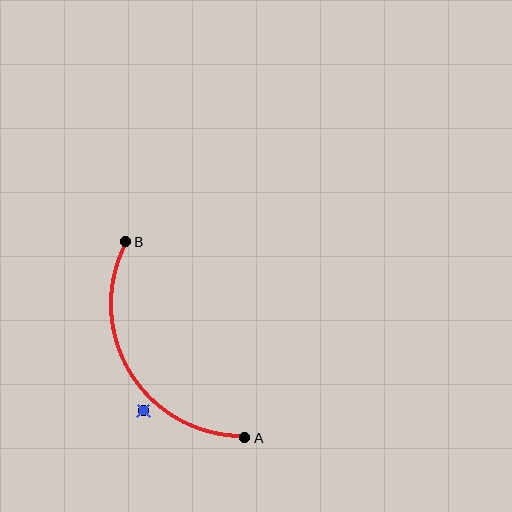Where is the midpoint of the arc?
The arc midpoint is the point on the curve farthest from the straight line joining A and B. It sits to the left of that line.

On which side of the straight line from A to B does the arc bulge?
The arc bulges to the left of the straight line connecting A and B.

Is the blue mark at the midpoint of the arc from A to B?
No — the blue mark does not lie on the arc at all. It sits slightly outside the curve.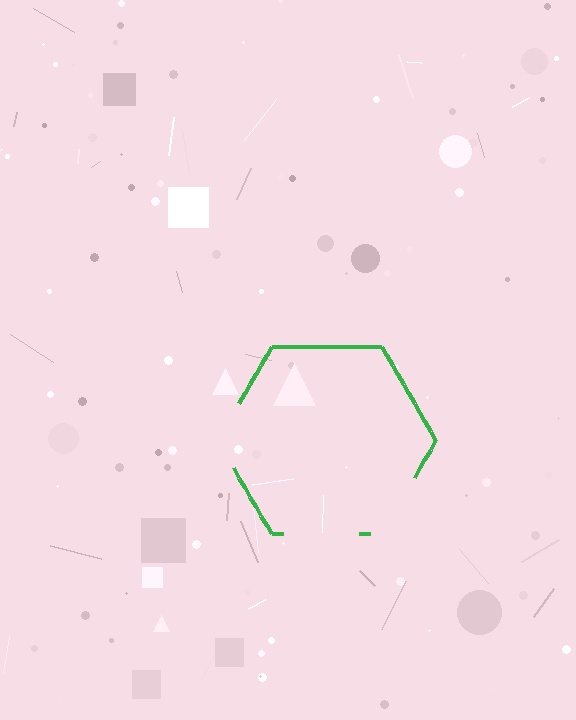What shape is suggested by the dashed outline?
The dashed outline suggests a hexagon.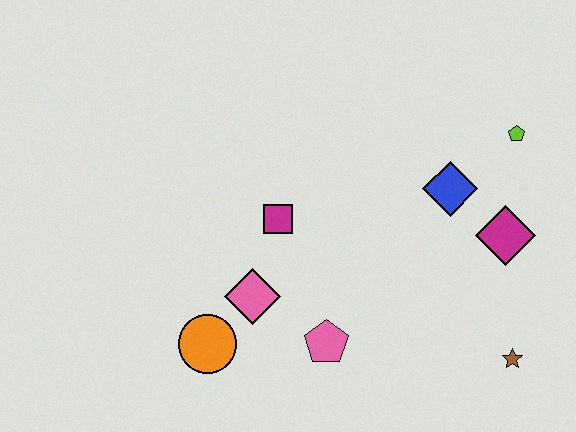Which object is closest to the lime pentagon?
The blue diamond is closest to the lime pentagon.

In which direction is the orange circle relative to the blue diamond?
The orange circle is to the left of the blue diamond.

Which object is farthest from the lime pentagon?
The orange circle is farthest from the lime pentagon.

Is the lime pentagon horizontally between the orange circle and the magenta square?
No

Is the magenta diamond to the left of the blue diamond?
No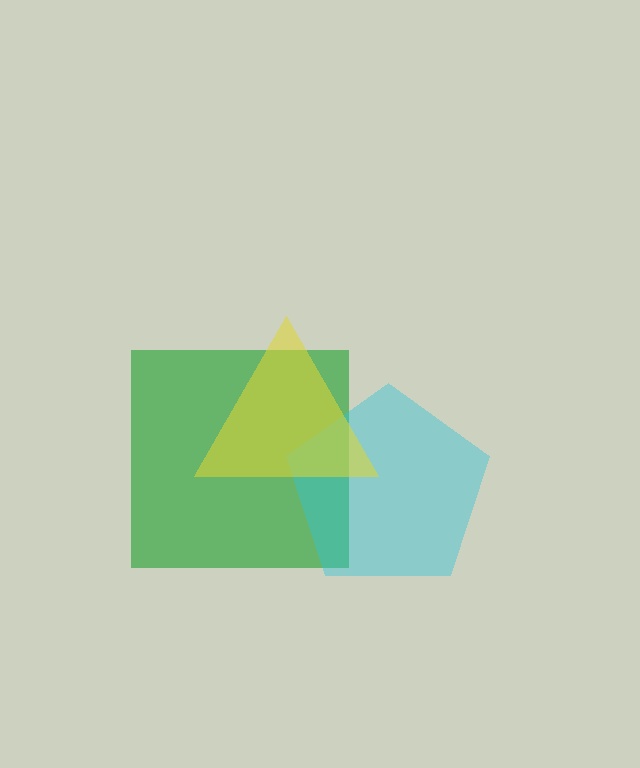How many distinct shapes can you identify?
There are 3 distinct shapes: a green square, a cyan pentagon, a yellow triangle.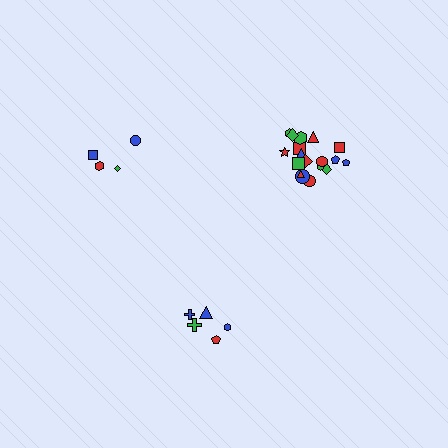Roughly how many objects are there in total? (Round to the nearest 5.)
Roughly 25 objects in total.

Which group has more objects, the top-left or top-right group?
The top-right group.